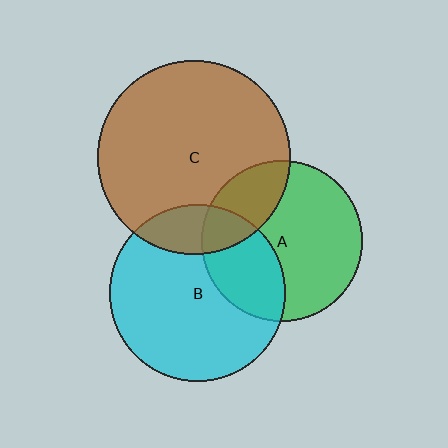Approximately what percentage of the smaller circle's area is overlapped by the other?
Approximately 25%.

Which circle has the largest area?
Circle C (brown).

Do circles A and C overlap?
Yes.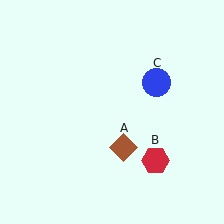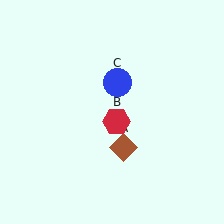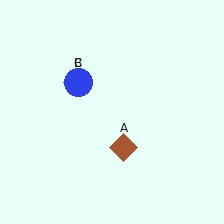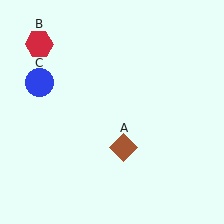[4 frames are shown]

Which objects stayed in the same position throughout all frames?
Brown diamond (object A) remained stationary.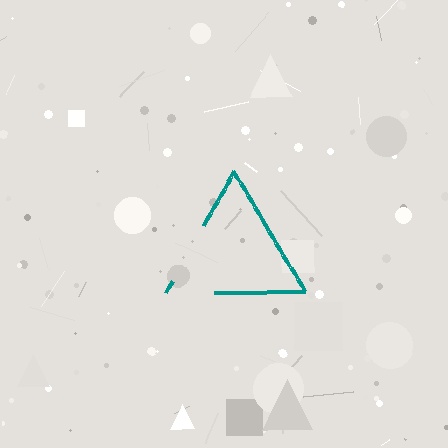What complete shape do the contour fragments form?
The contour fragments form a triangle.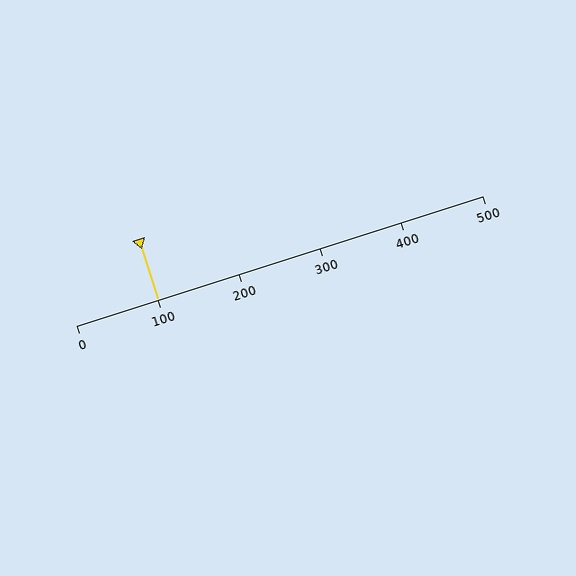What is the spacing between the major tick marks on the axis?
The major ticks are spaced 100 apart.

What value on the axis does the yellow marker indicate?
The marker indicates approximately 100.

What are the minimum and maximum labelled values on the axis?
The axis runs from 0 to 500.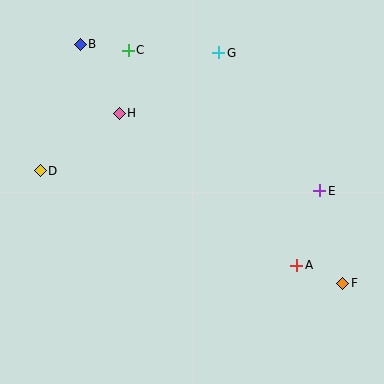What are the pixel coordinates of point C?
Point C is at (128, 50).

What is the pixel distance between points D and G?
The distance between D and G is 214 pixels.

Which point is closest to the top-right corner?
Point G is closest to the top-right corner.